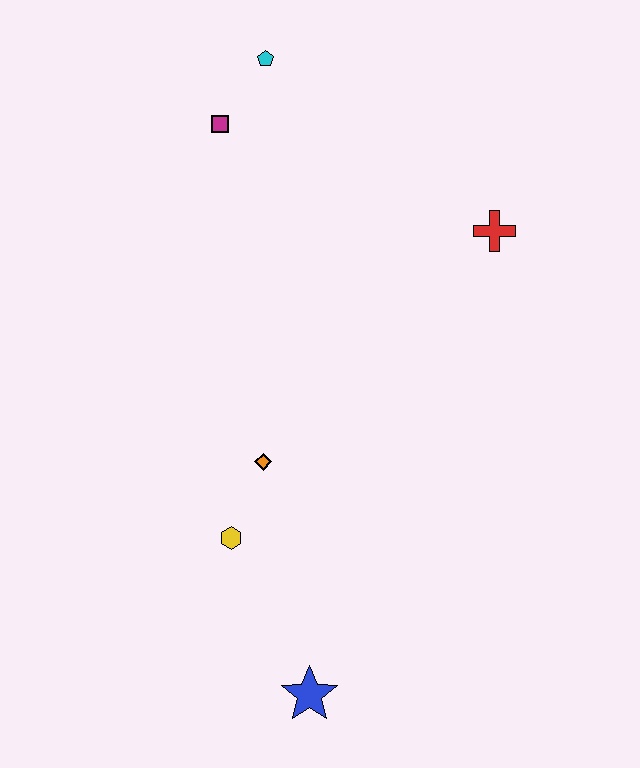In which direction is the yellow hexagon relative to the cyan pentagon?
The yellow hexagon is below the cyan pentagon.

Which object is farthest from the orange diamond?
The cyan pentagon is farthest from the orange diamond.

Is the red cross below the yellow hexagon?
No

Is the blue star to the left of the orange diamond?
No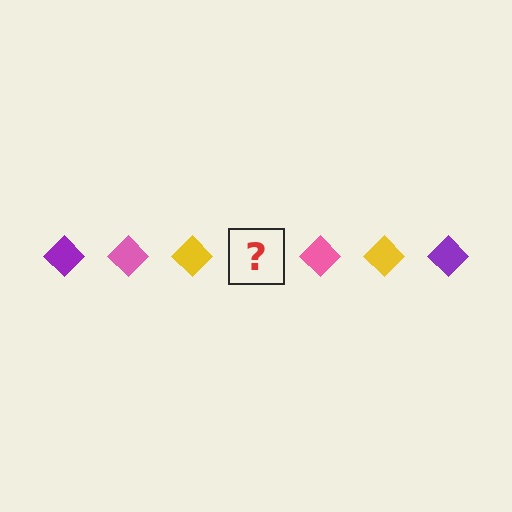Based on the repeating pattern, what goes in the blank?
The blank should be a purple diamond.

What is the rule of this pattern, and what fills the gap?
The rule is that the pattern cycles through purple, pink, yellow diamonds. The gap should be filled with a purple diamond.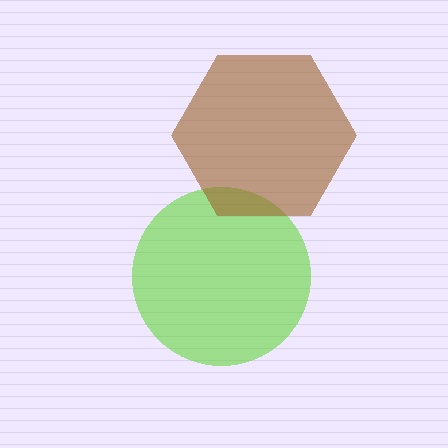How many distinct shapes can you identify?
There are 2 distinct shapes: a lime circle, a brown hexagon.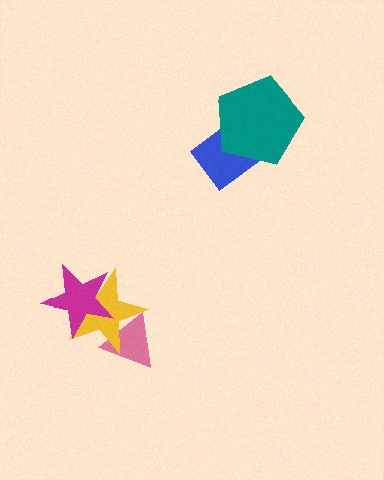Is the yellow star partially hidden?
Yes, it is partially covered by another shape.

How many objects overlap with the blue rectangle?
1 object overlaps with the blue rectangle.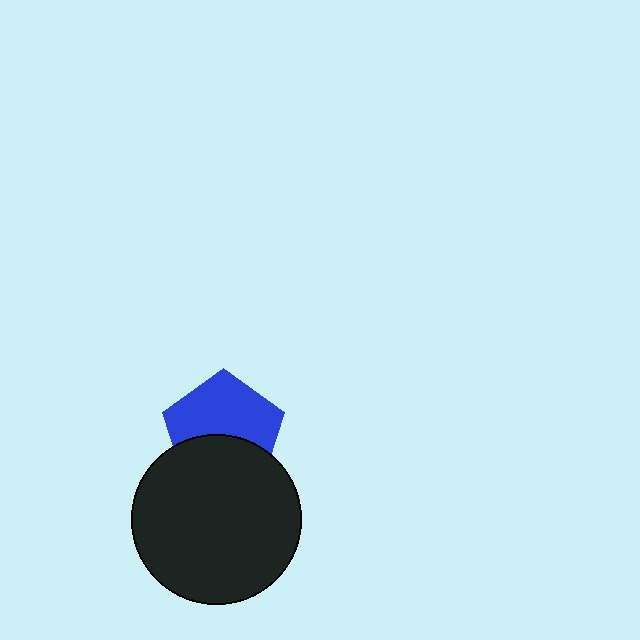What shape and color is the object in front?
The object in front is a black circle.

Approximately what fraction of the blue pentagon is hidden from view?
Roughly 42% of the blue pentagon is hidden behind the black circle.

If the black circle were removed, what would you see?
You would see the complete blue pentagon.